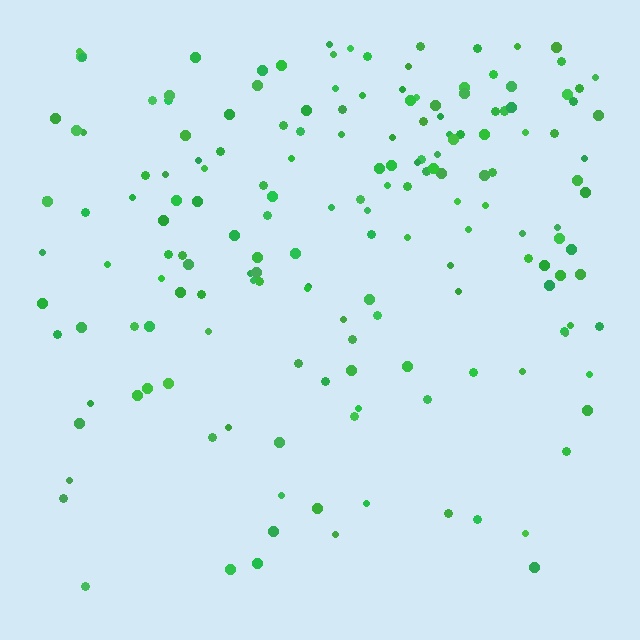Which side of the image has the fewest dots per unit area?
The bottom.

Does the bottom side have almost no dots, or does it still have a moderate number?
Still a moderate number, just noticeably fewer than the top.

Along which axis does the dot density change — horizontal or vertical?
Vertical.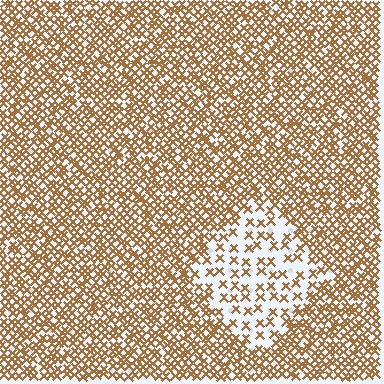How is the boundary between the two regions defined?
The boundary is defined by a change in element density (approximately 2.7x ratio). All elements are the same color, size, and shape.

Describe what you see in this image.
The image contains small brown elements arranged at two different densities. A diamond-shaped region is visible where the elements are less densely packed than the surrounding area.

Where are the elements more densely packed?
The elements are more densely packed outside the diamond boundary.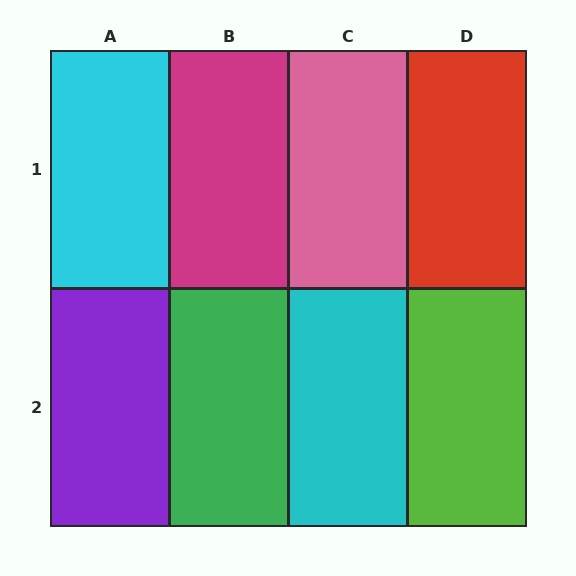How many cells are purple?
1 cell is purple.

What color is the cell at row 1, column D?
Red.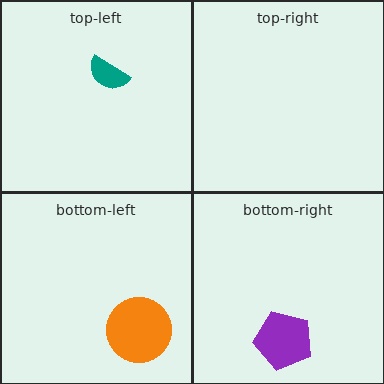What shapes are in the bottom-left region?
The orange circle.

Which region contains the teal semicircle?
The top-left region.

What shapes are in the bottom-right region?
The purple pentagon.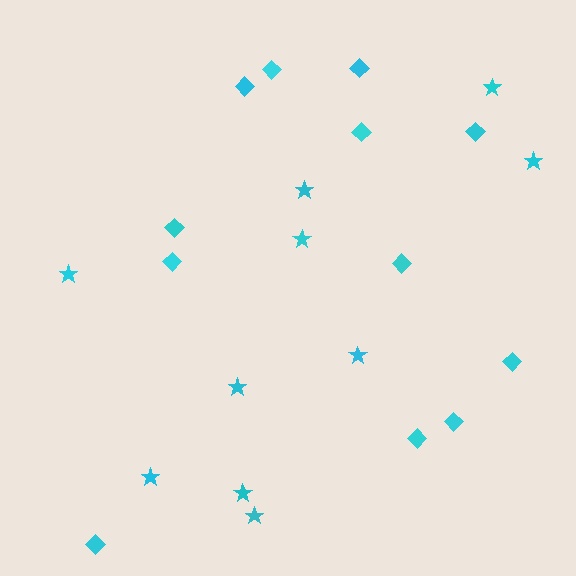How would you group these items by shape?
There are 2 groups: one group of diamonds (12) and one group of stars (10).